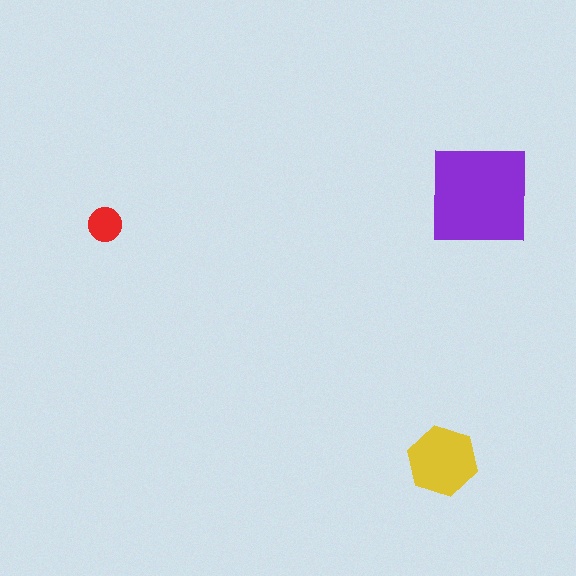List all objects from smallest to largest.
The red circle, the yellow hexagon, the purple square.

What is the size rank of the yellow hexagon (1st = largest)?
2nd.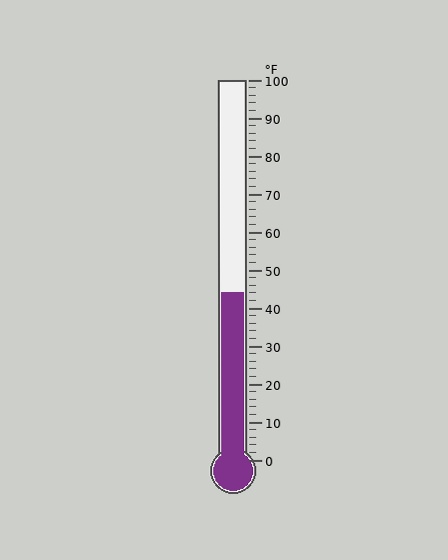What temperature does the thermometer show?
The thermometer shows approximately 44°F.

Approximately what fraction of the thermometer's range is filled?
The thermometer is filled to approximately 45% of its range.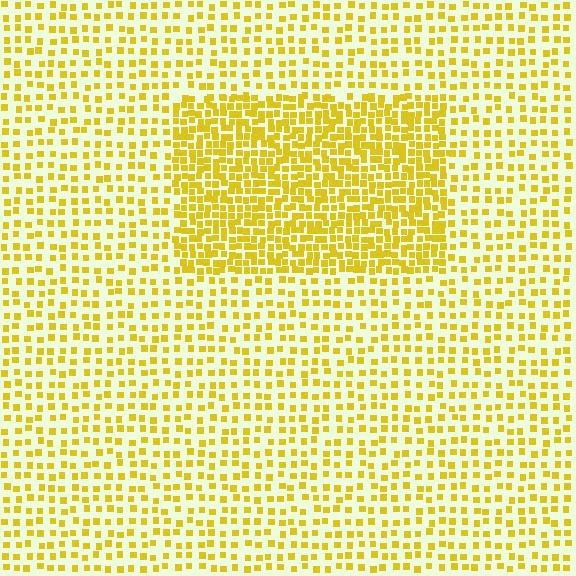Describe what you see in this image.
The image contains small yellow elements arranged at two different densities. A rectangle-shaped region is visible where the elements are more densely packed than the surrounding area.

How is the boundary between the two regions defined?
The boundary is defined by a change in element density (approximately 2.1x ratio). All elements are the same color, size, and shape.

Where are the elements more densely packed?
The elements are more densely packed inside the rectangle boundary.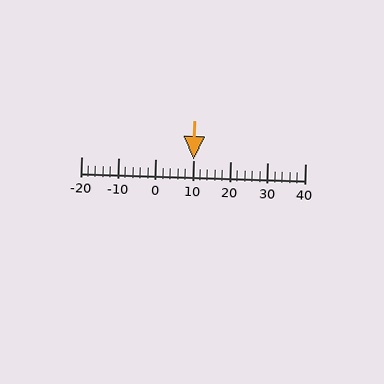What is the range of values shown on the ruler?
The ruler shows values from -20 to 40.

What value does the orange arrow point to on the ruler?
The orange arrow points to approximately 10.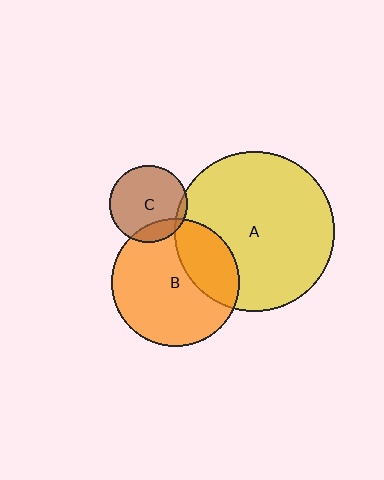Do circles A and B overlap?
Yes.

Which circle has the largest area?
Circle A (yellow).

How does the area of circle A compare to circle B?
Approximately 1.6 times.